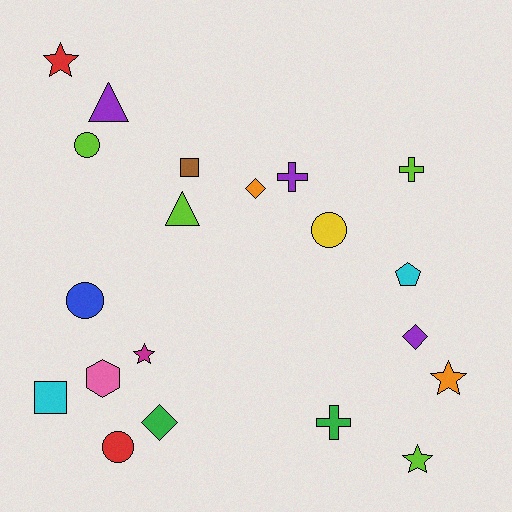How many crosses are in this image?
There are 3 crosses.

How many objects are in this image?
There are 20 objects.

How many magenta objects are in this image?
There is 1 magenta object.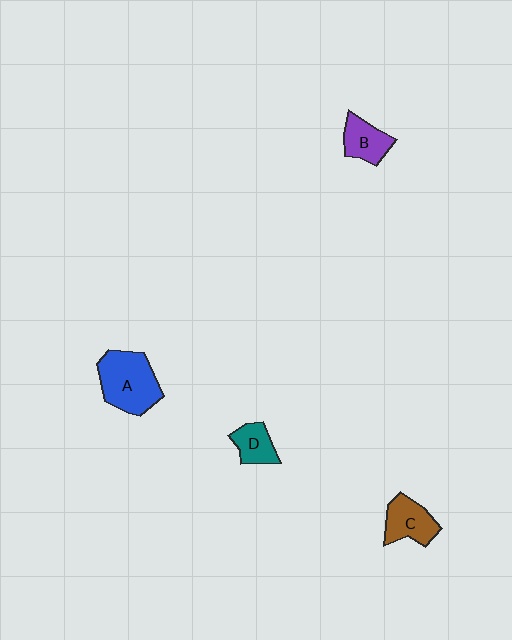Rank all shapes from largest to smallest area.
From largest to smallest: A (blue), C (brown), B (purple), D (teal).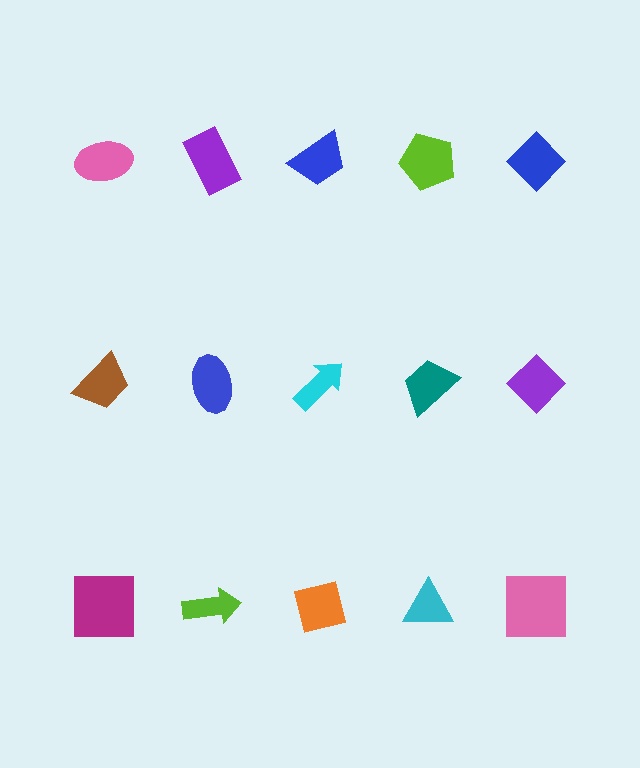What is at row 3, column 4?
A cyan triangle.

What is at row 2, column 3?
A cyan arrow.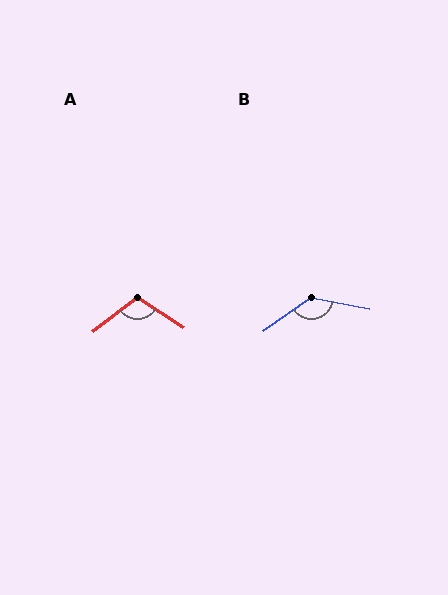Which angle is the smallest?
A, at approximately 110 degrees.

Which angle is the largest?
B, at approximately 134 degrees.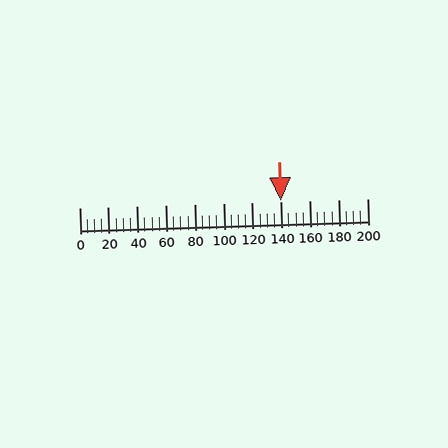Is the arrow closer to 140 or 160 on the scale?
The arrow is closer to 140.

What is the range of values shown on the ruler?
The ruler shows values from 0 to 200.